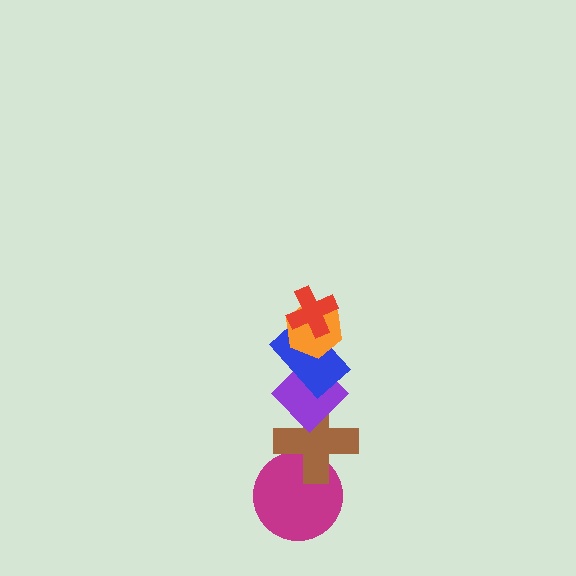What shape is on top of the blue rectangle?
The orange hexagon is on top of the blue rectangle.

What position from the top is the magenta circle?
The magenta circle is 6th from the top.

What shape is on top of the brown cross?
The purple diamond is on top of the brown cross.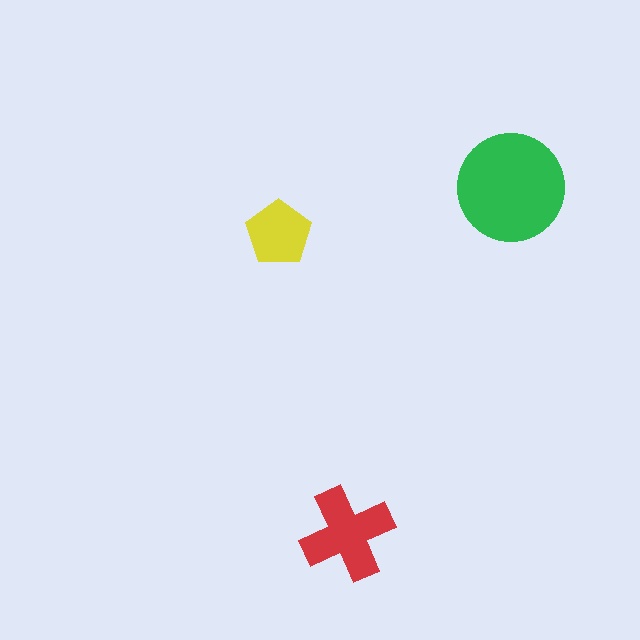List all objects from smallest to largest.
The yellow pentagon, the red cross, the green circle.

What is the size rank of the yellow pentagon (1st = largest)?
3rd.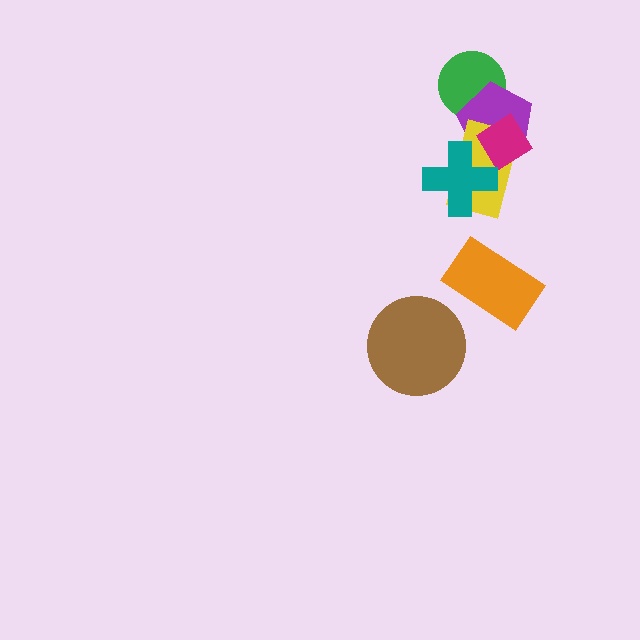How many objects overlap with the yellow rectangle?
3 objects overlap with the yellow rectangle.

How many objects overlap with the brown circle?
0 objects overlap with the brown circle.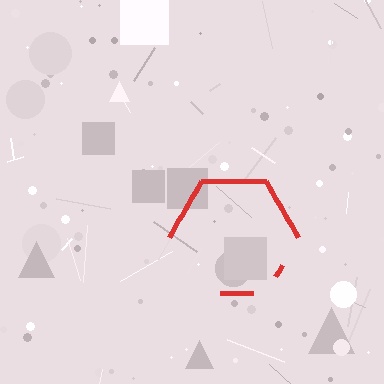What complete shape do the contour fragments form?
The contour fragments form a hexagon.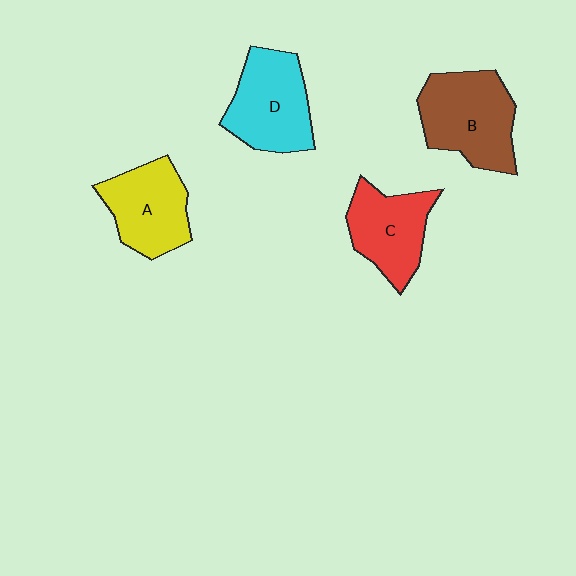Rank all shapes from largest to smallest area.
From largest to smallest: B (brown), D (cyan), A (yellow), C (red).